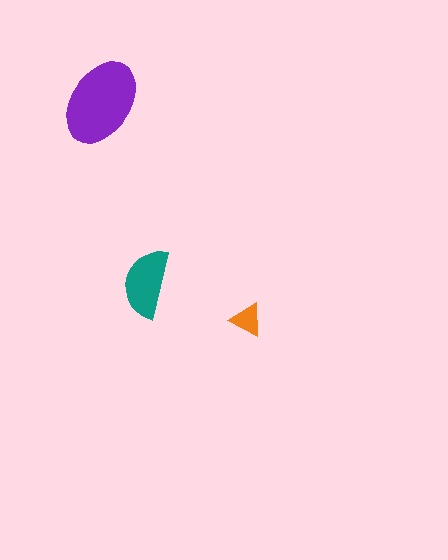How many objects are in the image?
There are 3 objects in the image.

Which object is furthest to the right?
The orange triangle is rightmost.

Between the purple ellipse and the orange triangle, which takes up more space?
The purple ellipse.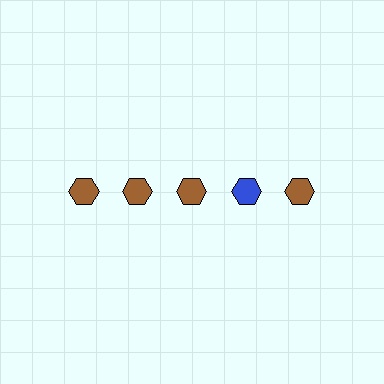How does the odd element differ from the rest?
It has a different color: blue instead of brown.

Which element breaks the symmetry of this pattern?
The blue hexagon in the top row, second from right column breaks the symmetry. All other shapes are brown hexagons.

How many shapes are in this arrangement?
There are 5 shapes arranged in a grid pattern.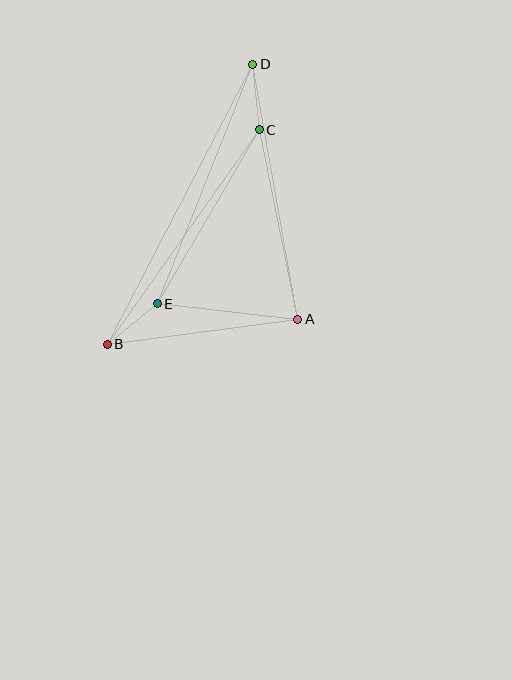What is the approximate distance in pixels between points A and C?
The distance between A and C is approximately 193 pixels.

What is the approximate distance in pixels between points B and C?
The distance between B and C is approximately 263 pixels.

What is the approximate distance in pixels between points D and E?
The distance between D and E is approximately 258 pixels.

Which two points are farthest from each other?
Points B and D are farthest from each other.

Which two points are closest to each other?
Points B and E are closest to each other.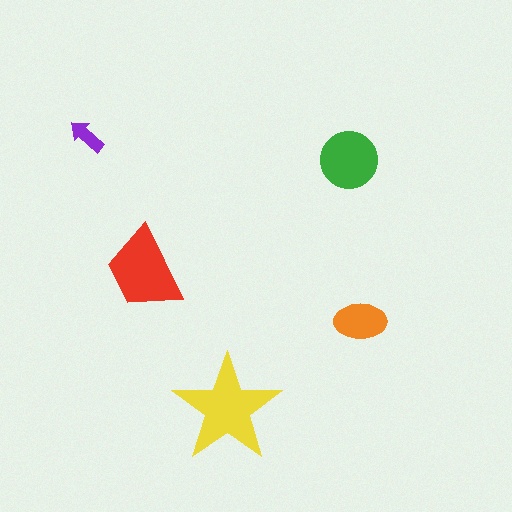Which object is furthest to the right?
The orange ellipse is rightmost.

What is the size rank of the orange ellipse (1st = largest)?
4th.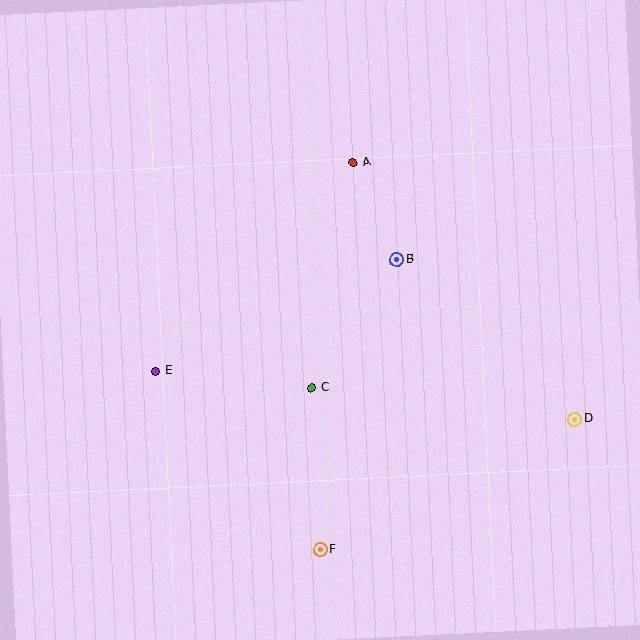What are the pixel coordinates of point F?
Point F is at (320, 549).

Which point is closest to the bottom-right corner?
Point D is closest to the bottom-right corner.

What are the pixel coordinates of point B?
Point B is at (397, 259).